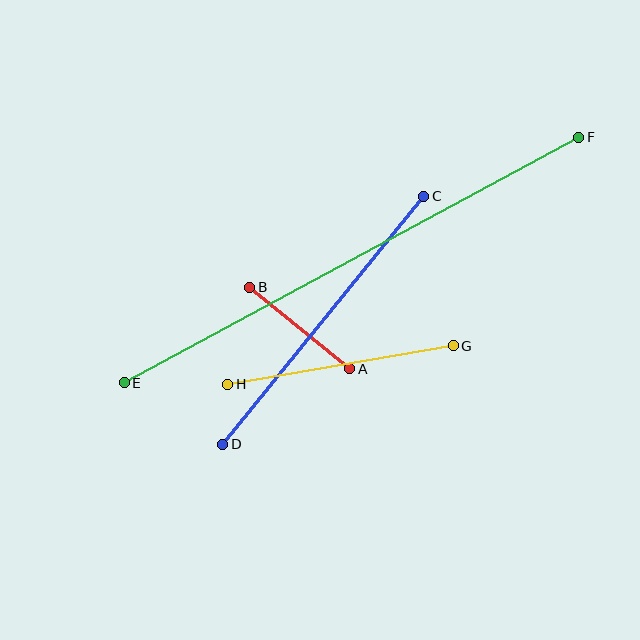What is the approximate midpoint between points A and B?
The midpoint is at approximately (300, 328) pixels.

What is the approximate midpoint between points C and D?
The midpoint is at approximately (323, 320) pixels.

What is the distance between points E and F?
The distance is approximately 516 pixels.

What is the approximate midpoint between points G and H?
The midpoint is at approximately (340, 365) pixels.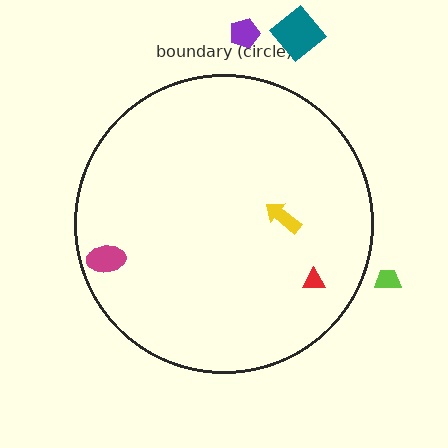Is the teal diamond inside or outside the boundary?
Outside.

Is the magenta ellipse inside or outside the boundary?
Inside.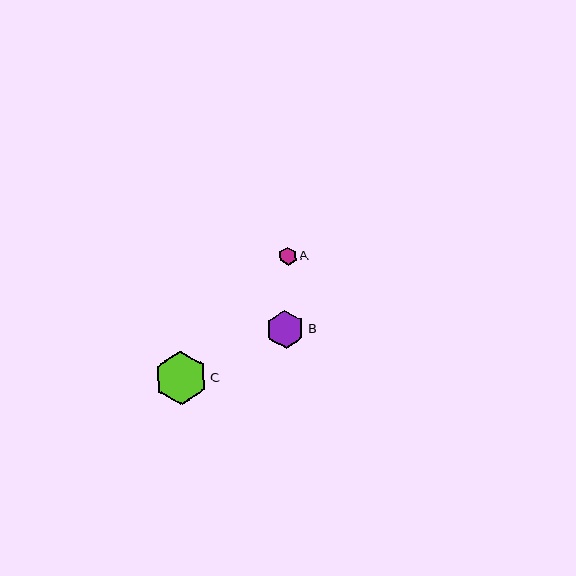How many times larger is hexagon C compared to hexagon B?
Hexagon C is approximately 1.4 times the size of hexagon B.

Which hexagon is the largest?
Hexagon C is the largest with a size of approximately 54 pixels.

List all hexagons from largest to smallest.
From largest to smallest: C, B, A.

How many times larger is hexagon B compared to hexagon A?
Hexagon B is approximately 2.2 times the size of hexagon A.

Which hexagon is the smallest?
Hexagon A is the smallest with a size of approximately 18 pixels.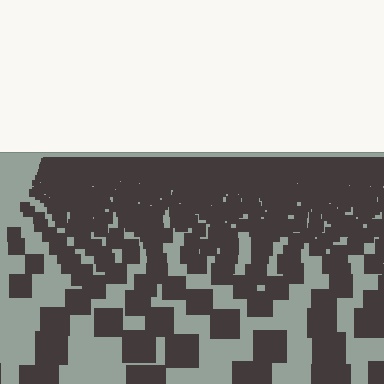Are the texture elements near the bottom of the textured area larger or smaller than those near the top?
Larger. Near the bottom, elements are closer to the viewer and appear at a bigger on-screen size.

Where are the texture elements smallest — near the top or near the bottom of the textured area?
Near the top.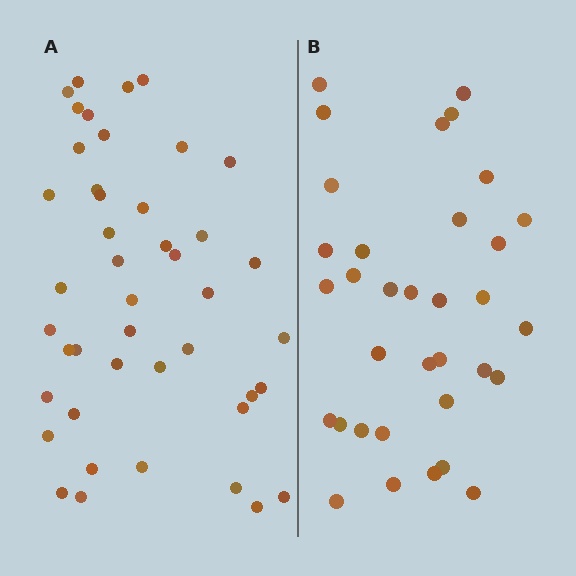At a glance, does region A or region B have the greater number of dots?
Region A (the left region) has more dots.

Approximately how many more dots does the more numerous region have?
Region A has roughly 10 or so more dots than region B.